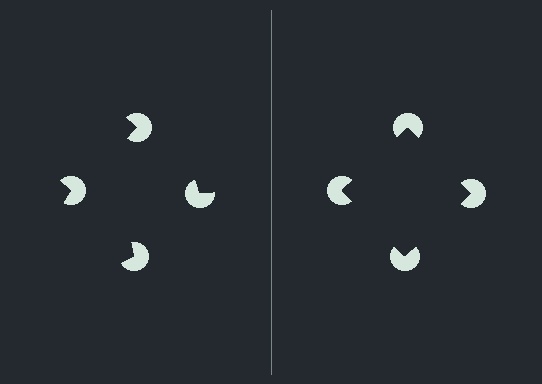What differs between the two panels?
The pac-man discs are positioned identically on both sides; only the wedge orientations differ. On the right they align to a square; on the left they are misaligned.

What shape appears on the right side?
An illusory square.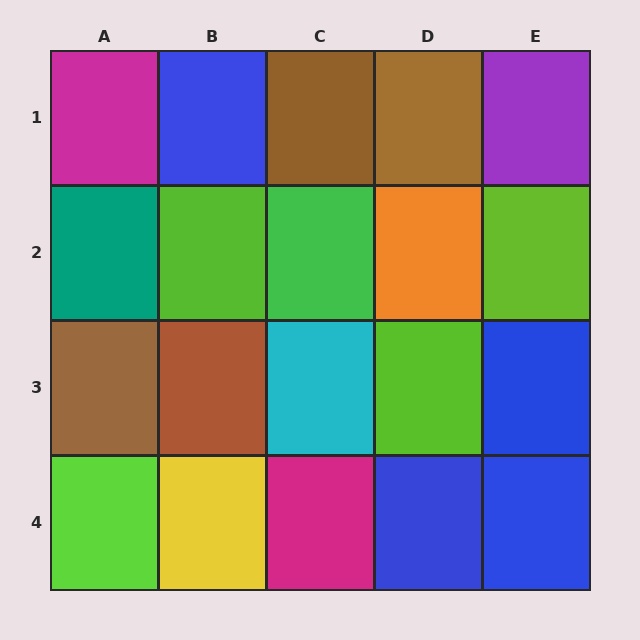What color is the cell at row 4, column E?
Blue.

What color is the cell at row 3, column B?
Brown.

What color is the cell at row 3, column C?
Cyan.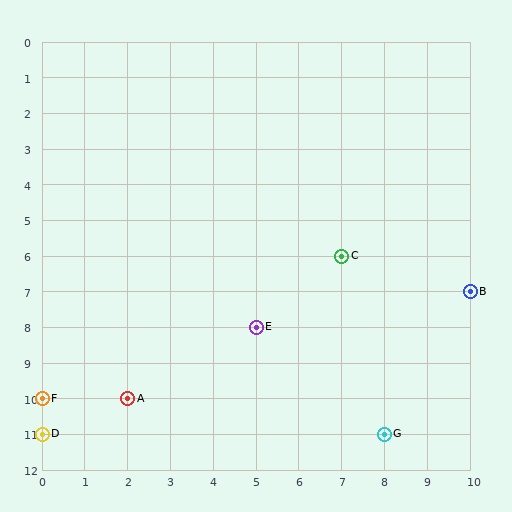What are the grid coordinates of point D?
Point D is at grid coordinates (0, 11).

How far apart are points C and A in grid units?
Points C and A are 5 columns and 4 rows apart (about 6.4 grid units diagonally).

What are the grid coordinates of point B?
Point B is at grid coordinates (10, 7).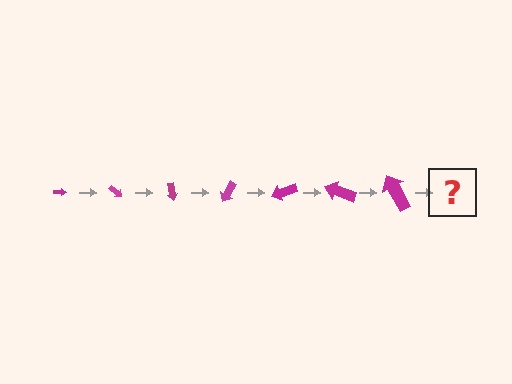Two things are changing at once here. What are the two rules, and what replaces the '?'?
The two rules are that the arrow grows larger each step and it rotates 40 degrees each step. The '?' should be an arrow, larger than the previous one and rotated 280 degrees from the start.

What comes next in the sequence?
The next element should be an arrow, larger than the previous one and rotated 280 degrees from the start.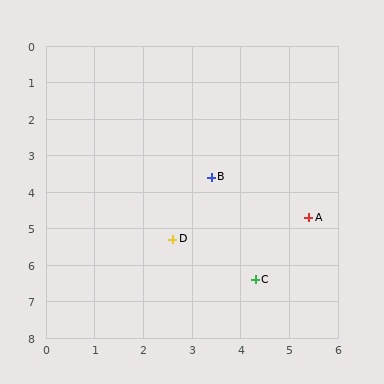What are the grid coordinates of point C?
Point C is at approximately (4.3, 6.4).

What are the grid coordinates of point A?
Point A is at approximately (5.4, 4.7).